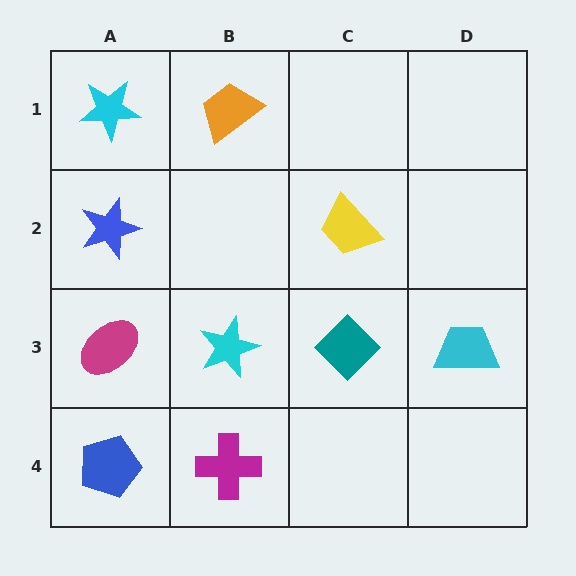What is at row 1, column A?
A cyan star.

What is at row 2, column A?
A blue star.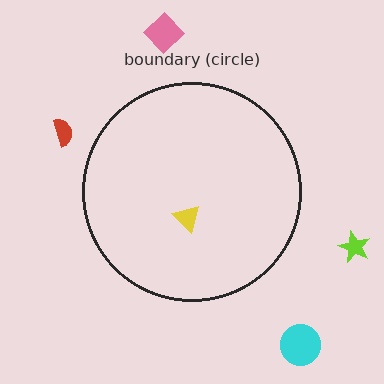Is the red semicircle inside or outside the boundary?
Outside.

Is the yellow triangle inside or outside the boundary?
Inside.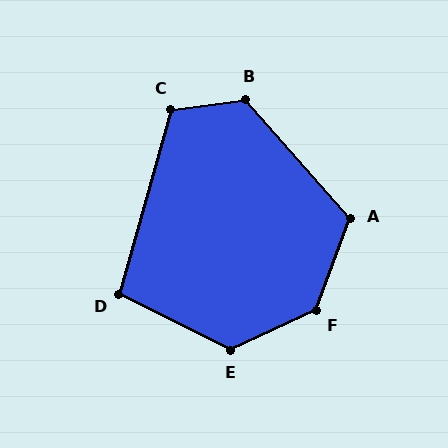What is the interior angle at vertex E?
Approximately 128 degrees (obtuse).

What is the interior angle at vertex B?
Approximately 124 degrees (obtuse).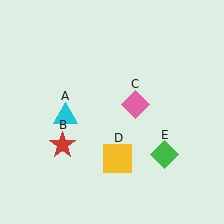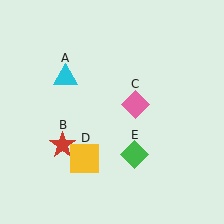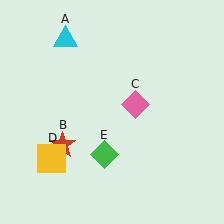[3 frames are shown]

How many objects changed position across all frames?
3 objects changed position: cyan triangle (object A), yellow square (object D), green diamond (object E).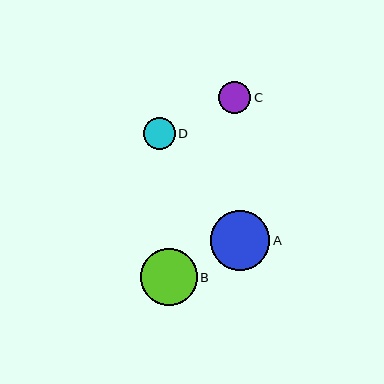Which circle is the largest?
Circle A is the largest with a size of approximately 60 pixels.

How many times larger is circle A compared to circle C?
Circle A is approximately 1.8 times the size of circle C.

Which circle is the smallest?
Circle D is the smallest with a size of approximately 32 pixels.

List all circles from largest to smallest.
From largest to smallest: A, B, C, D.